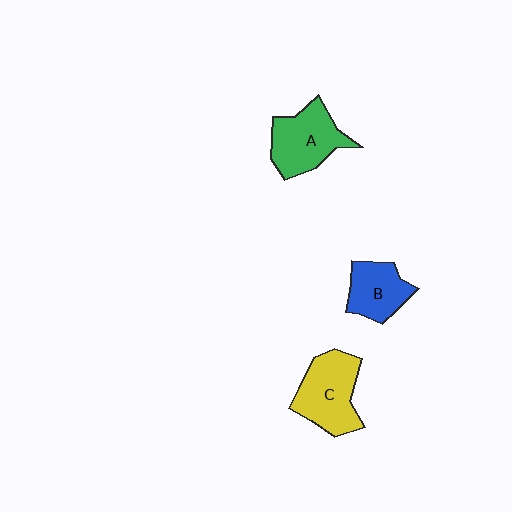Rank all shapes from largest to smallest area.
From largest to smallest: C (yellow), A (green), B (blue).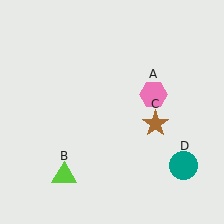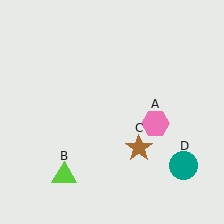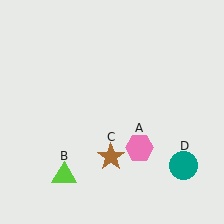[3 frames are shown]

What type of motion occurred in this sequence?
The pink hexagon (object A), brown star (object C) rotated clockwise around the center of the scene.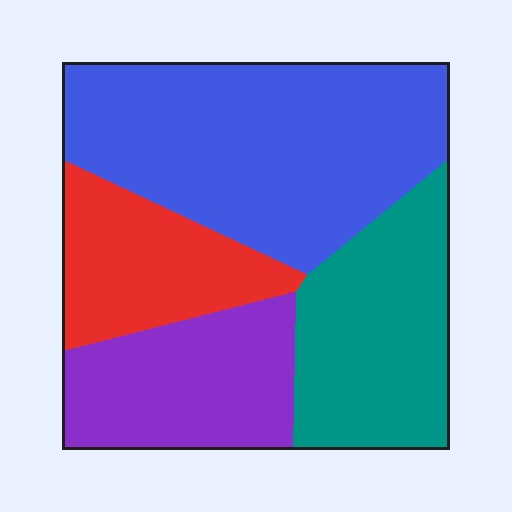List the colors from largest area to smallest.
From largest to smallest: blue, teal, purple, red.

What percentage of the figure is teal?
Teal takes up about one quarter (1/4) of the figure.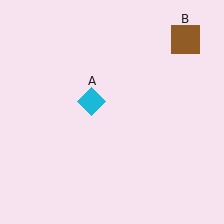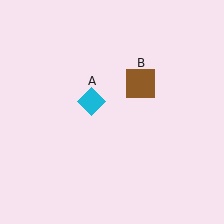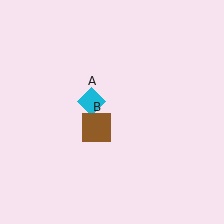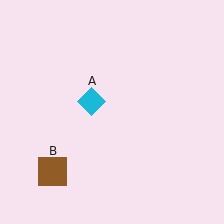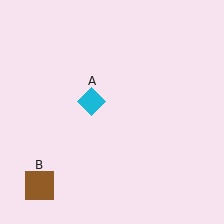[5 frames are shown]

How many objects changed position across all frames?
1 object changed position: brown square (object B).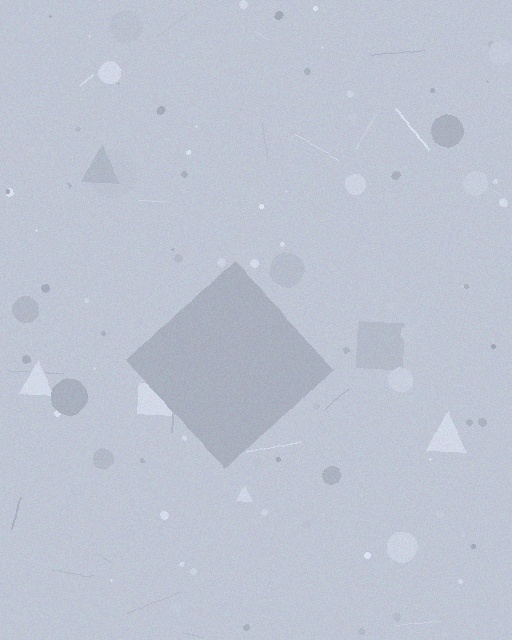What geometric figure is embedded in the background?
A diamond is embedded in the background.